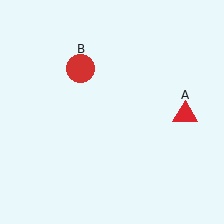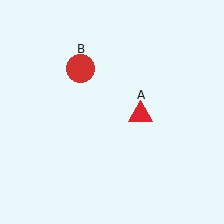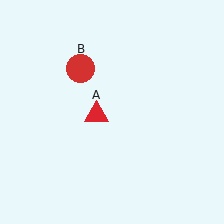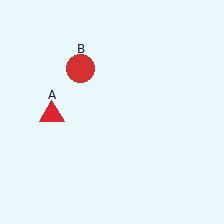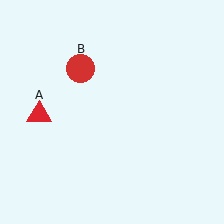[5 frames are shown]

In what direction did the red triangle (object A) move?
The red triangle (object A) moved left.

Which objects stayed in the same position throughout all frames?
Red circle (object B) remained stationary.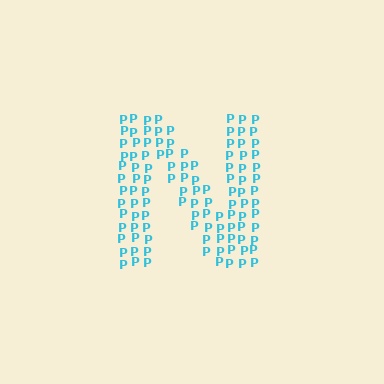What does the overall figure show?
The overall figure shows the letter N.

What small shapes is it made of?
It is made of small letter P's.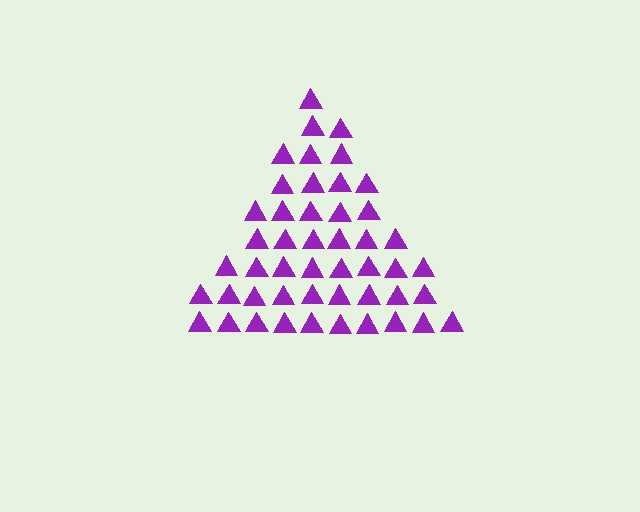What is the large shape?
The large shape is a triangle.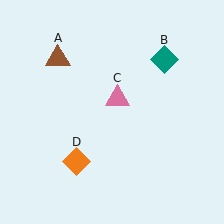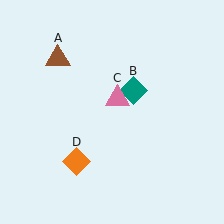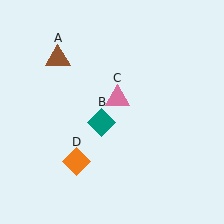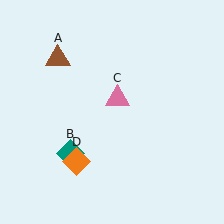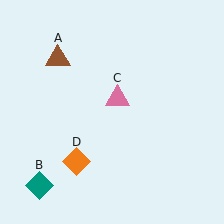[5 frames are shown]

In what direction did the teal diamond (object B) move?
The teal diamond (object B) moved down and to the left.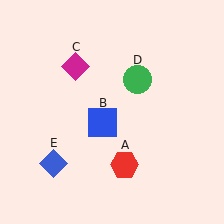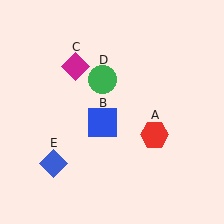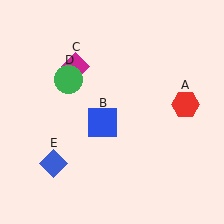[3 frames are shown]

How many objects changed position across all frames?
2 objects changed position: red hexagon (object A), green circle (object D).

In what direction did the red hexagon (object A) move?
The red hexagon (object A) moved up and to the right.